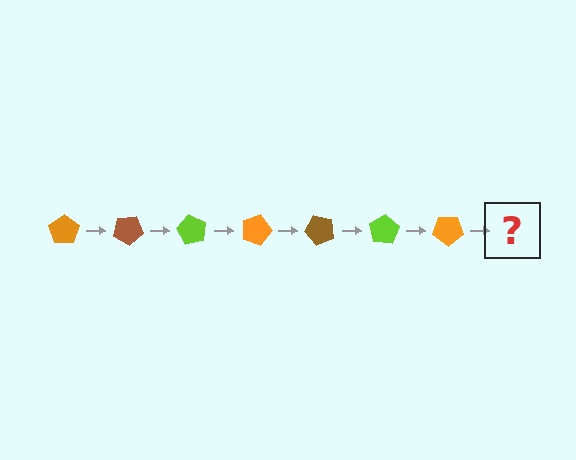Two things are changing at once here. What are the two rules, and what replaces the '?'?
The two rules are that it rotates 30 degrees each step and the color cycles through orange, brown, and lime. The '?' should be a brown pentagon, rotated 210 degrees from the start.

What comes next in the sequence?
The next element should be a brown pentagon, rotated 210 degrees from the start.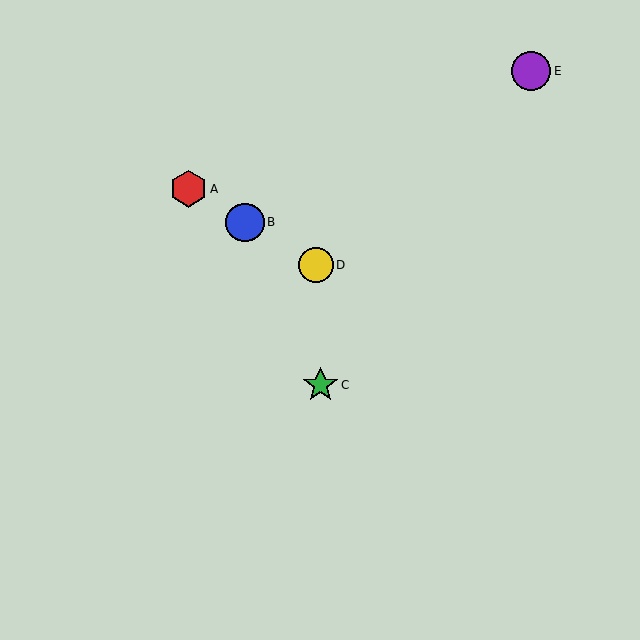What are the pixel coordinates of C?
Object C is at (321, 385).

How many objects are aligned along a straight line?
3 objects (A, B, D) are aligned along a straight line.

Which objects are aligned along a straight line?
Objects A, B, D are aligned along a straight line.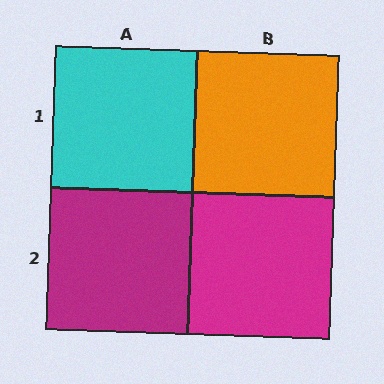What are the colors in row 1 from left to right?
Cyan, orange.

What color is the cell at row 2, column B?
Magenta.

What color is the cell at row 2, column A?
Magenta.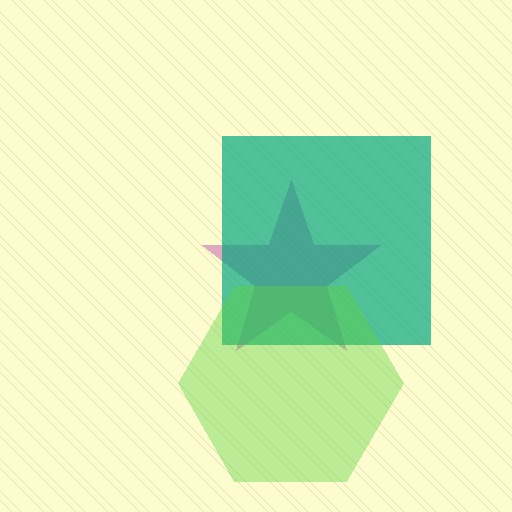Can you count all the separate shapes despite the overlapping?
Yes, there are 3 separate shapes.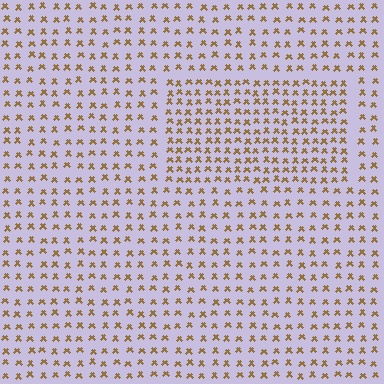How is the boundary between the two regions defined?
The boundary is defined by a change in element density (approximately 1.6x ratio). All elements are the same color, size, and shape.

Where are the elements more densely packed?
The elements are more densely packed inside the rectangle boundary.